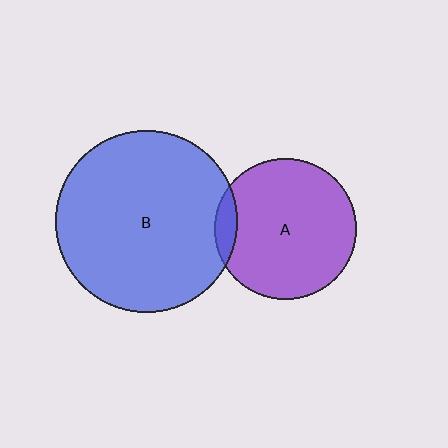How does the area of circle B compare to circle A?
Approximately 1.7 times.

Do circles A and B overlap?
Yes.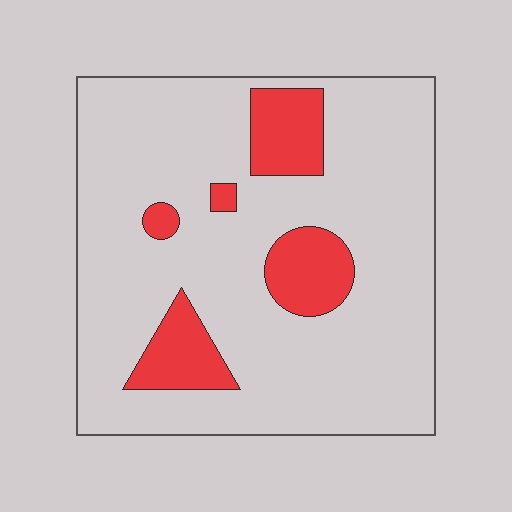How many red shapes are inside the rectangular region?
5.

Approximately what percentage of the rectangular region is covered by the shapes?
Approximately 15%.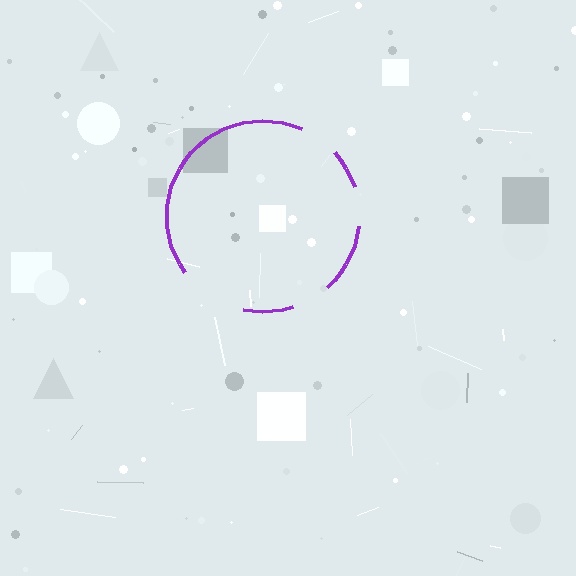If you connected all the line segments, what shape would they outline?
They would outline a circle.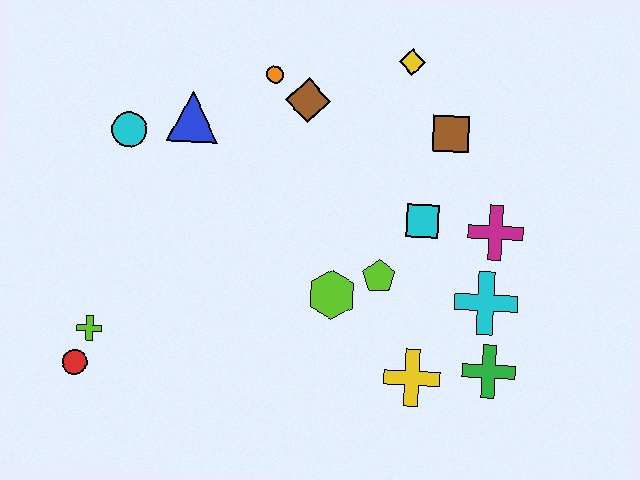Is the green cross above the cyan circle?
No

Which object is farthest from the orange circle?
The green cross is farthest from the orange circle.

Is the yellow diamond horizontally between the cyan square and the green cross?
No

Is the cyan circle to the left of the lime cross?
No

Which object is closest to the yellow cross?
The green cross is closest to the yellow cross.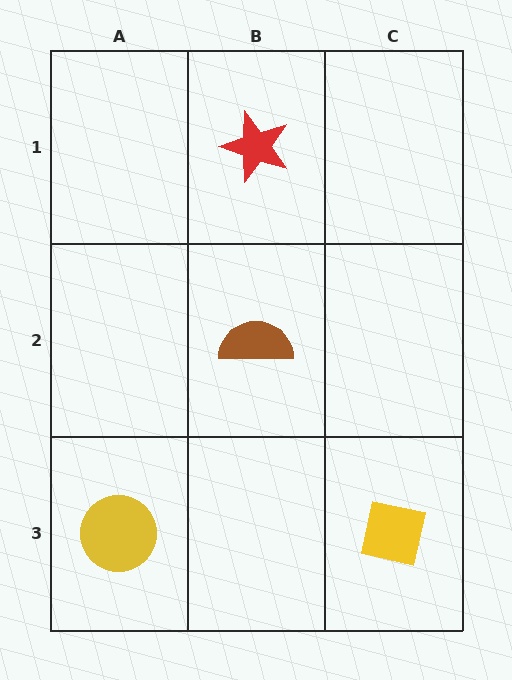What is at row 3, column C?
A yellow square.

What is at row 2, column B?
A brown semicircle.